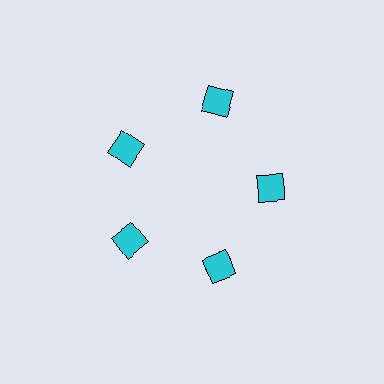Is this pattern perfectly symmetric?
No. The 5 cyan squares are arranged in a ring, but one element near the 1 o'clock position is pushed outward from the center, breaking the 5-fold rotational symmetry.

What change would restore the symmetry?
The symmetry would be restored by moving it inward, back onto the ring so that all 5 squares sit at equal angles and equal distance from the center.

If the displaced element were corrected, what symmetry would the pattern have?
It would have 5-fold rotational symmetry — the pattern would map onto itself every 72 degrees.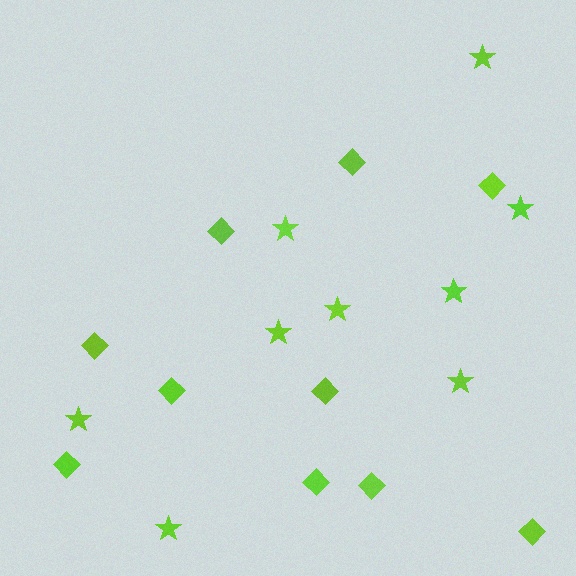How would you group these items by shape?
There are 2 groups: one group of diamonds (10) and one group of stars (9).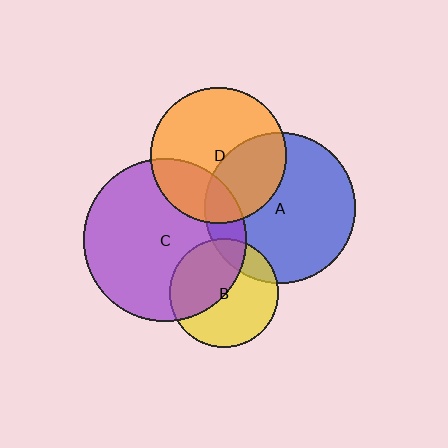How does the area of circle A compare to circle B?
Approximately 1.9 times.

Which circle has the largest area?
Circle C (purple).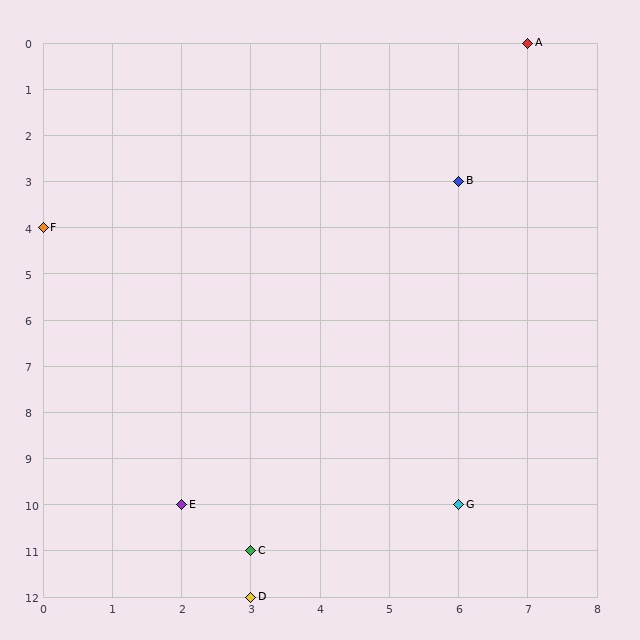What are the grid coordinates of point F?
Point F is at grid coordinates (0, 4).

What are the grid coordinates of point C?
Point C is at grid coordinates (3, 11).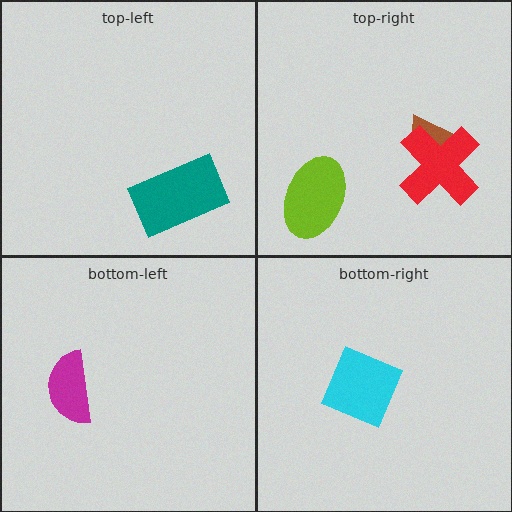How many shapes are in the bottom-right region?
1.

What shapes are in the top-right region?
The brown trapezoid, the lime ellipse, the red cross.